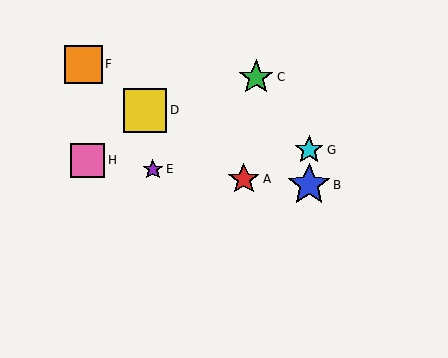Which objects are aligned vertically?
Objects B, G are aligned vertically.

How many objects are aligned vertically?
2 objects (B, G) are aligned vertically.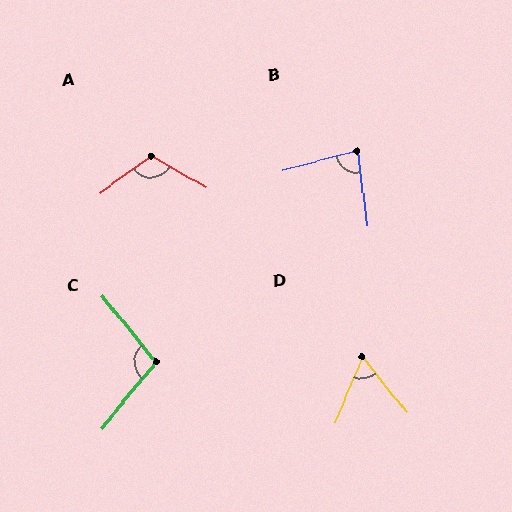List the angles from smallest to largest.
D (61°), B (82°), C (102°), A (114°).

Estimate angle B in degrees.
Approximately 82 degrees.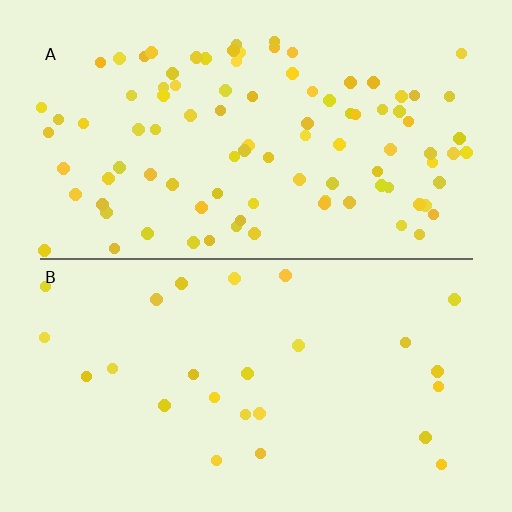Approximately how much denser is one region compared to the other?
Approximately 3.7× — region A over region B.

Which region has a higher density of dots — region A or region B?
A (the top).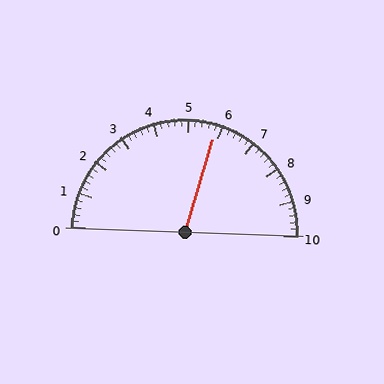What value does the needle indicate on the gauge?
The needle indicates approximately 5.8.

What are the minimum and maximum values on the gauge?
The gauge ranges from 0 to 10.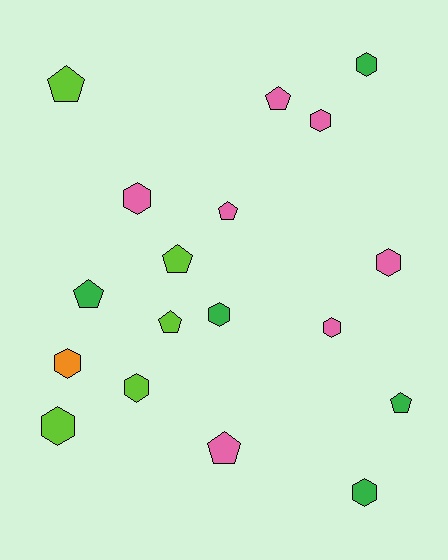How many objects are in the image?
There are 18 objects.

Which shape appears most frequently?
Hexagon, with 10 objects.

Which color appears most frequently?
Pink, with 7 objects.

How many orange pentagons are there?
There are no orange pentagons.